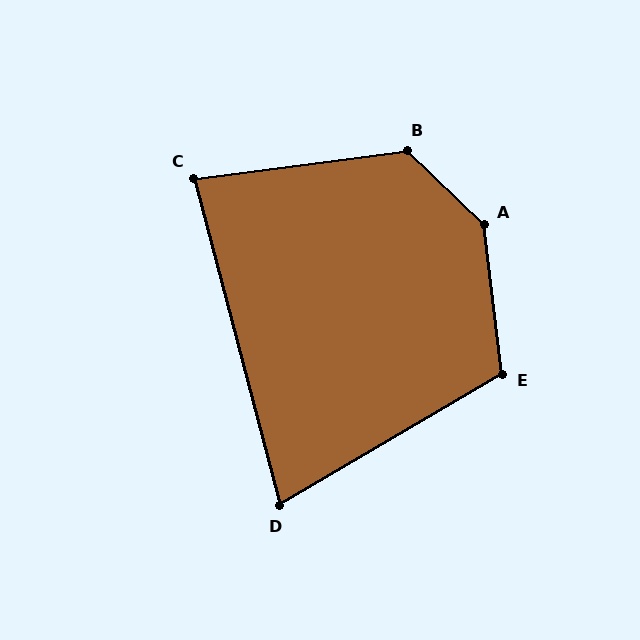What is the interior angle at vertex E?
Approximately 114 degrees (obtuse).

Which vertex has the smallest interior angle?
D, at approximately 74 degrees.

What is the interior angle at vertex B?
Approximately 129 degrees (obtuse).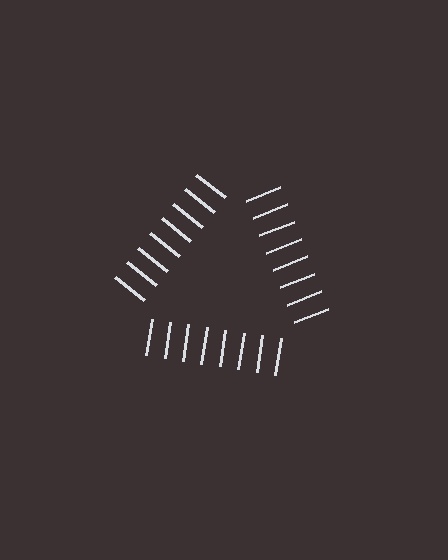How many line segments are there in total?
24 — 8 along each of the 3 edges.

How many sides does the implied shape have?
3 sides — the line-ends trace a triangle.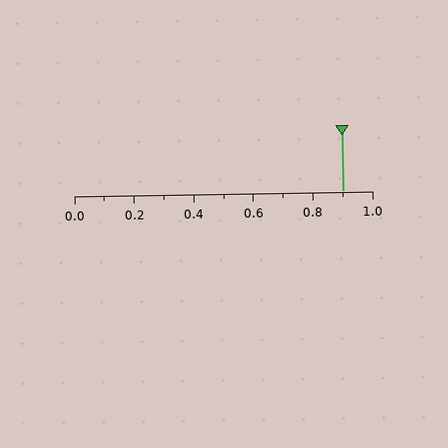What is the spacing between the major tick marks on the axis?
The major ticks are spaced 0.2 apart.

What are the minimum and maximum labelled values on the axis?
The axis runs from 0.0 to 1.0.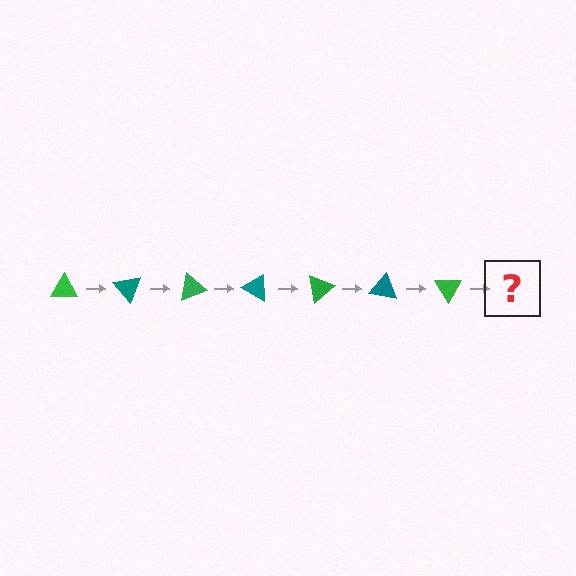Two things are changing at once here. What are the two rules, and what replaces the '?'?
The two rules are that it rotates 50 degrees each step and the color cycles through green and teal. The '?' should be a teal triangle, rotated 350 degrees from the start.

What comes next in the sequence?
The next element should be a teal triangle, rotated 350 degrees from the start.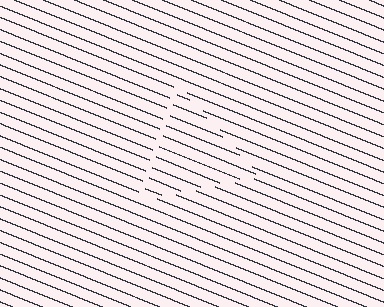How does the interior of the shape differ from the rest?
The interior of the shape contains the same grating, shifted by half a period — the contour is defined by the phase discontinuity where line-ends from the inner and outer gratings abut.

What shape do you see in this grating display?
An illusory triangle. The interior of the shape contains the same grating, shifted by half a period — the contour is defined by the phase discontinuity where line-ends from the inner and outer gratings abut.